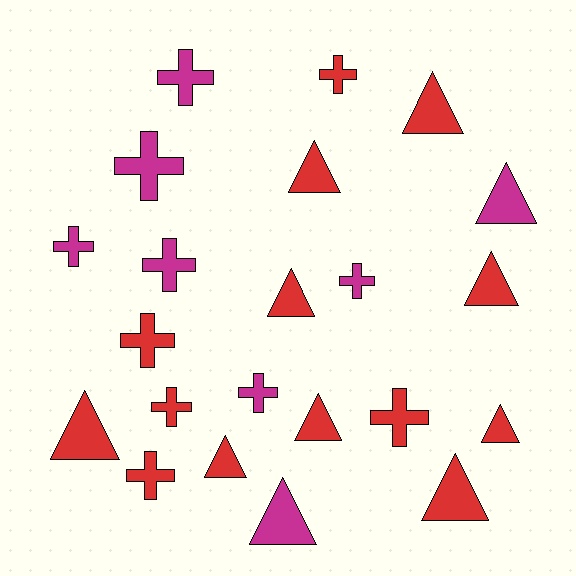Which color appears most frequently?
Red, with 14 objects.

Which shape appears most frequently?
Triangle, with 11 objects.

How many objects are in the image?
There are 22 objects.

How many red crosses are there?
There are 5 red crosses.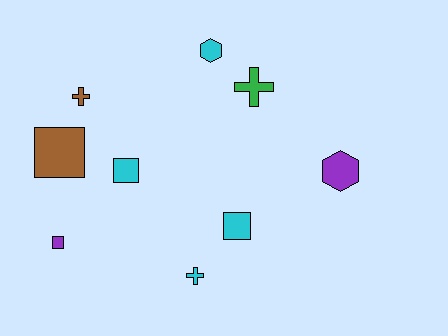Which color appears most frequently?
Cyan, with 4 objects.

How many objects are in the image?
There are 9 objects.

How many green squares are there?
There are no green squares.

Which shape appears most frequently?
Square, with 4 objects.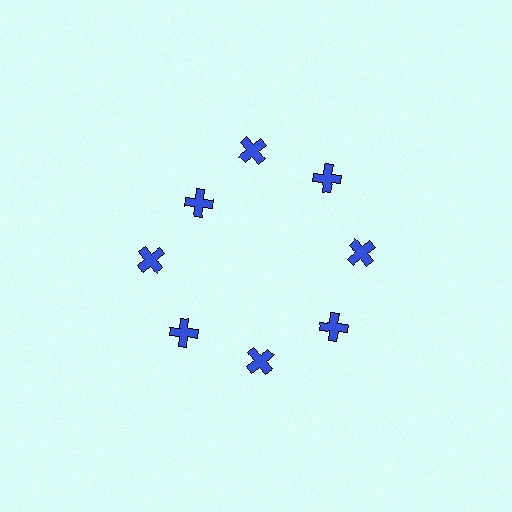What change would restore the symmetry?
The symmetry would be restored by moving it outward, back onto the ring so that all 8 crosses sit at equal angles and equal distance from the center.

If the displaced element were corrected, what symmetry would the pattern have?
It would have 8-fold rotational symmetry — the pattern would map onto itself every 45 degrees.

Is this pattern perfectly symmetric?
No. The 8 blue crosses are arranged in a ring, but one element near the 10 o'clock position is pulled inward toward the center, breaking the 8-fold rotational symmetry.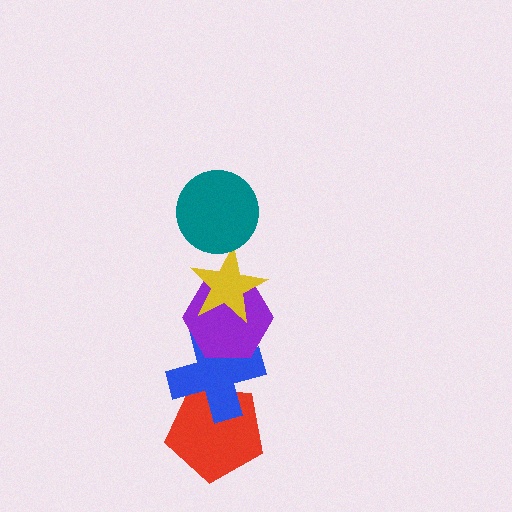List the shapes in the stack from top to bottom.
From top to bottom: the teal circle, the yellow star, the purple hexagon, the blue cross, the red pentagon.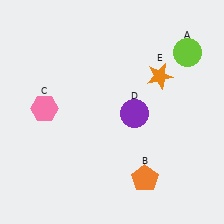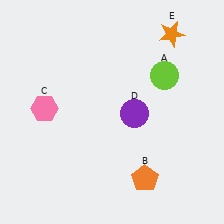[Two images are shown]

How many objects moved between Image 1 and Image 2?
2 objects moved between the two images.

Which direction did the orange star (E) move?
The orange star (E) moved up.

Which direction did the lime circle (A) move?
The lime circle (A) moved down.